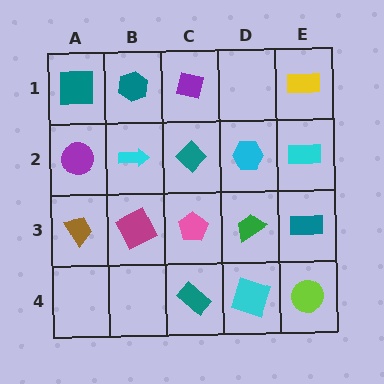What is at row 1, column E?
A yellow rectangle.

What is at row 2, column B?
A cyan arrow.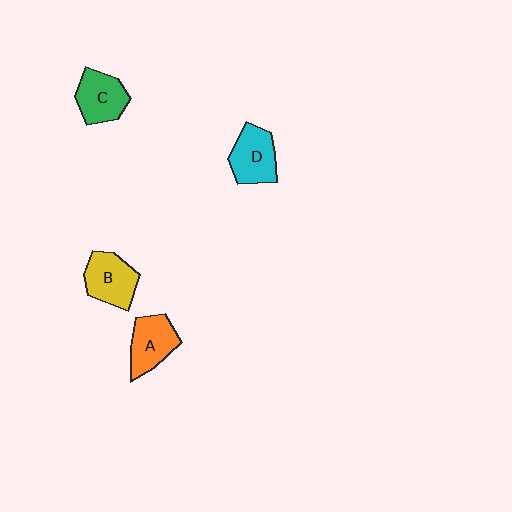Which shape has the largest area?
Shape B (yellow).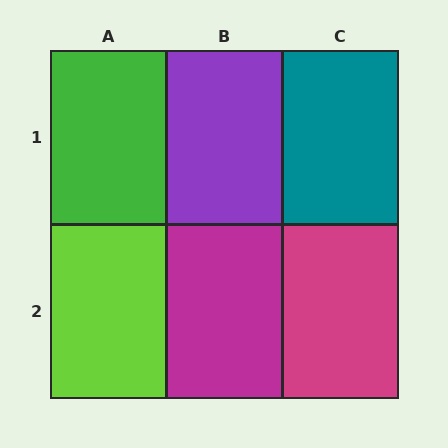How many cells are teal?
1 cell is teal.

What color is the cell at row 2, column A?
Lime.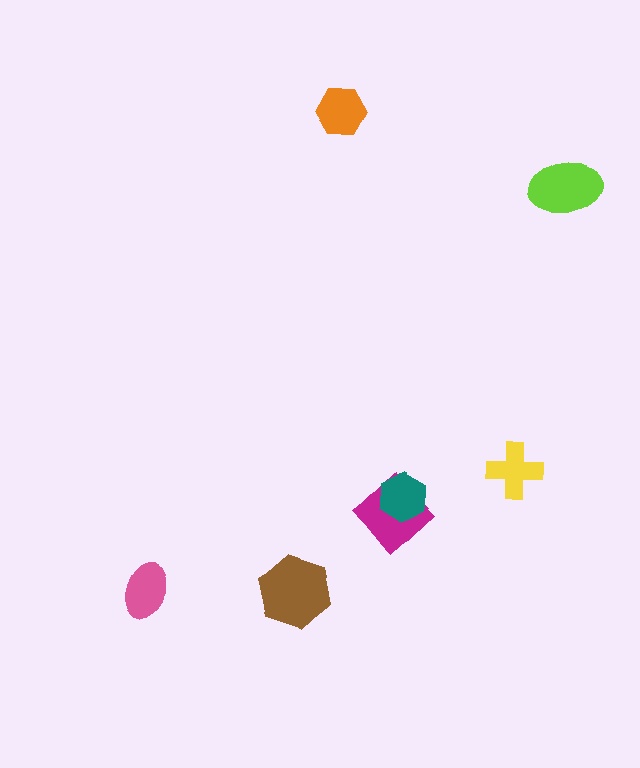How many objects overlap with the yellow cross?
0 objects overlap with the yellow cross.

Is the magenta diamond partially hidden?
Yes, it is partially covered by another shape.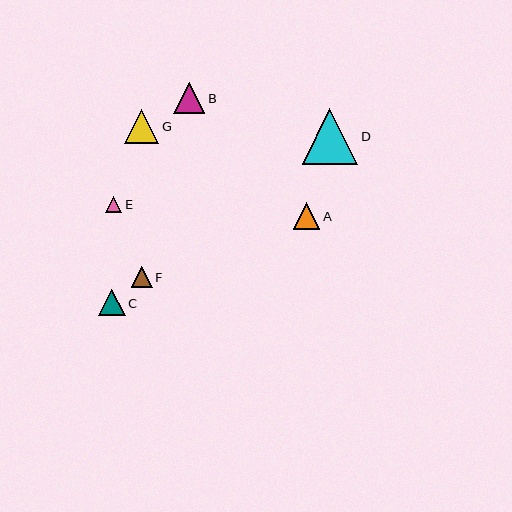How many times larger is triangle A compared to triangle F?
Triangle A is approximately 1.3 times the size of triangle F.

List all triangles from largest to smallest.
From largest to smallest: D, G, B, C, A, F, E.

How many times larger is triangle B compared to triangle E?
Triangle B is approximately 1.9 times the size of triangle E.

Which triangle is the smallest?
Triangle E is the smallest with a size of approximately 16 pixels.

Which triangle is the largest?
Triangle D is the largest with a size of approximately 56 pixels.